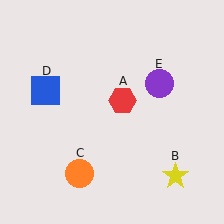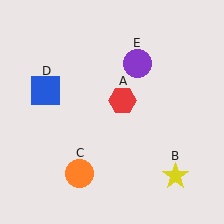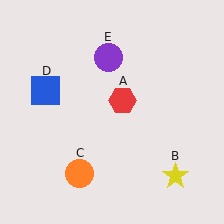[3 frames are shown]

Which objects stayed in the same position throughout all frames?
Red hexagon (object A) and yellow star (object B) and orange circle (object C) and blue square (object D) remained stationary.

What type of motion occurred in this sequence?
The purple circle (object E) rotated counterclockwise around the center of the scene.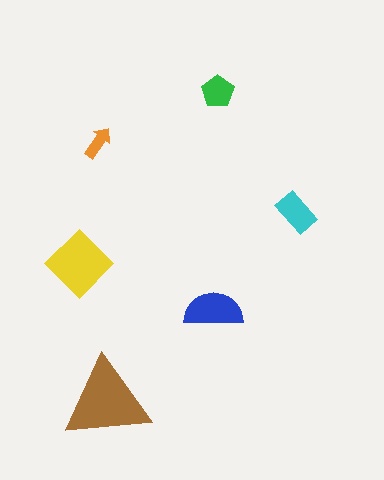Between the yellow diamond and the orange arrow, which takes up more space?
The yellow diamond.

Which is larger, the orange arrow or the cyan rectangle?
The cyan rectangle.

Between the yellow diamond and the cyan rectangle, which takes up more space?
The yellow diamond.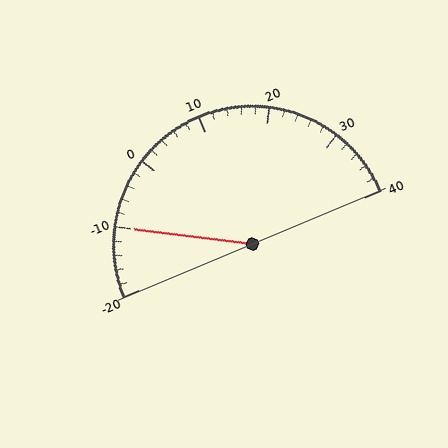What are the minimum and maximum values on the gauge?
The gauge ranges from -20 to 40.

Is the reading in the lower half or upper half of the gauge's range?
The reading is in the lower half of the range (-20 to 40).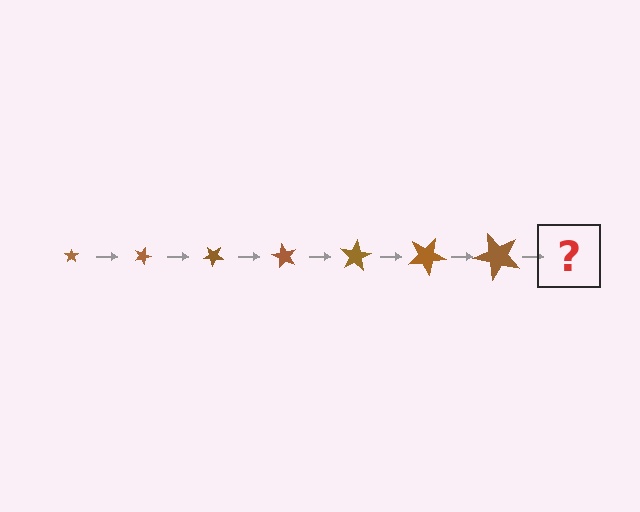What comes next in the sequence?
The next element should be a star, larger than the previous one and rotated 140 degrees from the start.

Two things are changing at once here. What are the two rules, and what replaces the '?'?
The two rules are that the star grows larger each step and it rotates 20 degrees each step. The '?' should be a star, larger than the previous one and rotated 140 degrees from the start.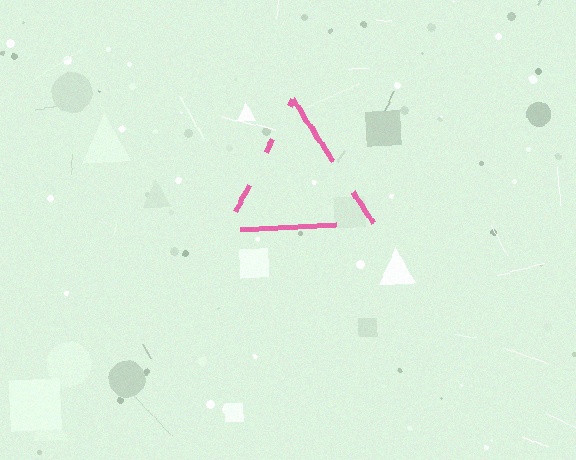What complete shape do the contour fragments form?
The contour fragments form a triangle.